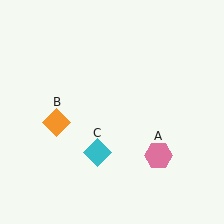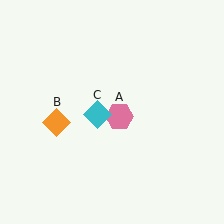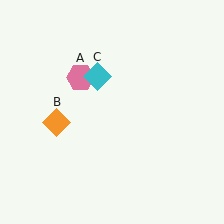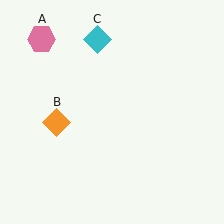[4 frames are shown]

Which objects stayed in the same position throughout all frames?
Orange diamond (object B) remained stationary.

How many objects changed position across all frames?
2 objects changed position: pink hexagon (object A), cyan diamond (object C).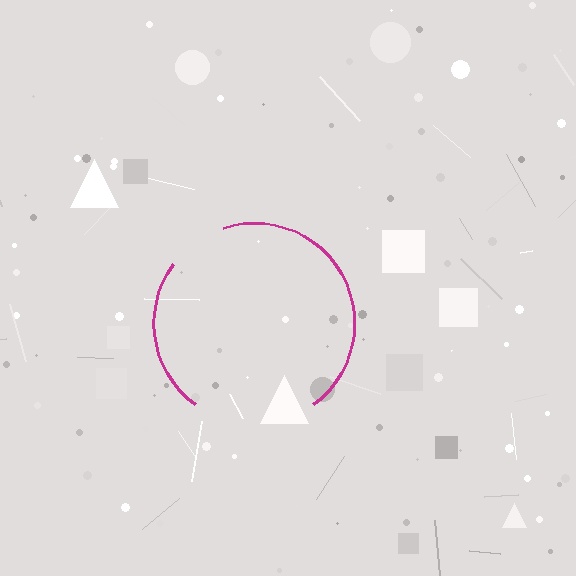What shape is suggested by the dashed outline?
The dashed outline suggests a circle.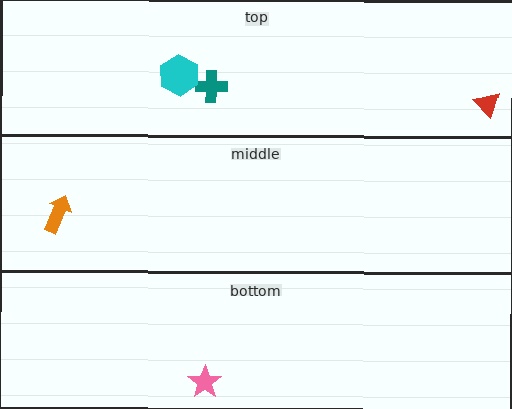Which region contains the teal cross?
The top region.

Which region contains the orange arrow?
The middle region.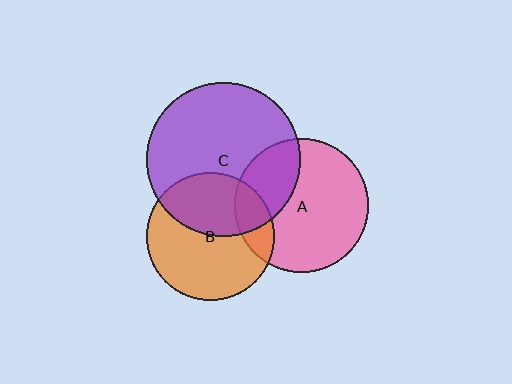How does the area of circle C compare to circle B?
Approximately 1.5 times.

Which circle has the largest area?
Circle C (purple).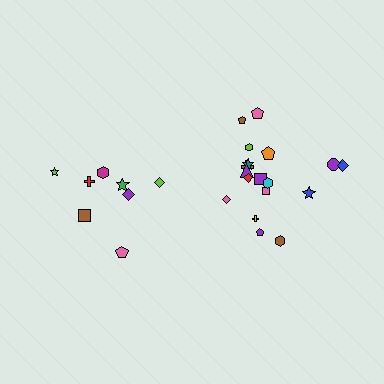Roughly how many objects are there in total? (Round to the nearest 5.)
Roughly 25 objects in total.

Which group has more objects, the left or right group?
The right group.